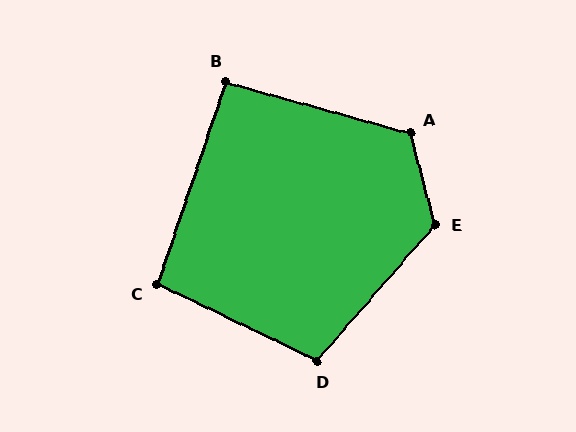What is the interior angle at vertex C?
Approximately 97 degrees (obtuse).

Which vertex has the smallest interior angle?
B, at approximately 93 degrees.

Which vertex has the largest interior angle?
E, at approximately 124 degrees.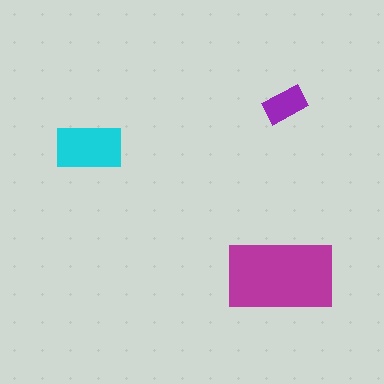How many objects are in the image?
There are 3 objects in the image.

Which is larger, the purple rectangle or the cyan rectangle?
The cyan one.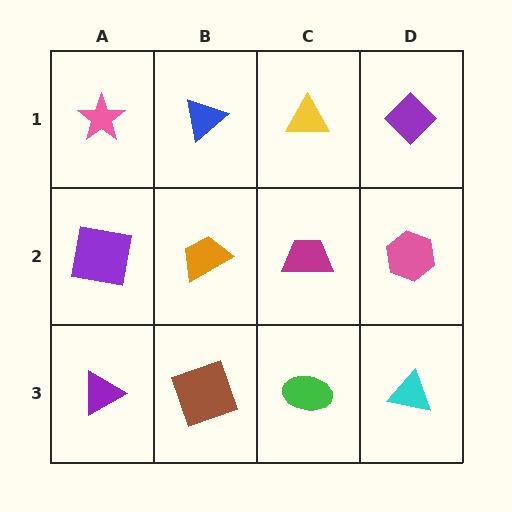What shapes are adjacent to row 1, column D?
A pink hexagon (row 2, column D), a yellow triangle (row 1, column C).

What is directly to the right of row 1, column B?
A yellow triangle.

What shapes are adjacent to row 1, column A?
A purple square (row 2, column A), a blue triangle (row 1, column B).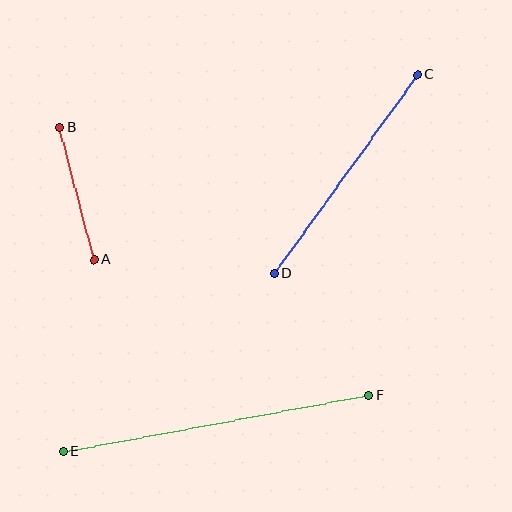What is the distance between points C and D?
The distance is approximately 245 pixels.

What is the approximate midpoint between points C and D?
The midpoint is at approximately (346, 174) pixels.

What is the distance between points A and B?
The distance is approximately 137 pixels.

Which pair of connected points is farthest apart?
Points E and F are farthest apart.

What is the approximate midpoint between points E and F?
The midpoint is at approximately (216, 423) pixels.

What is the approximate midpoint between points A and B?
The midpoint is at approximately (77, 194) pixels.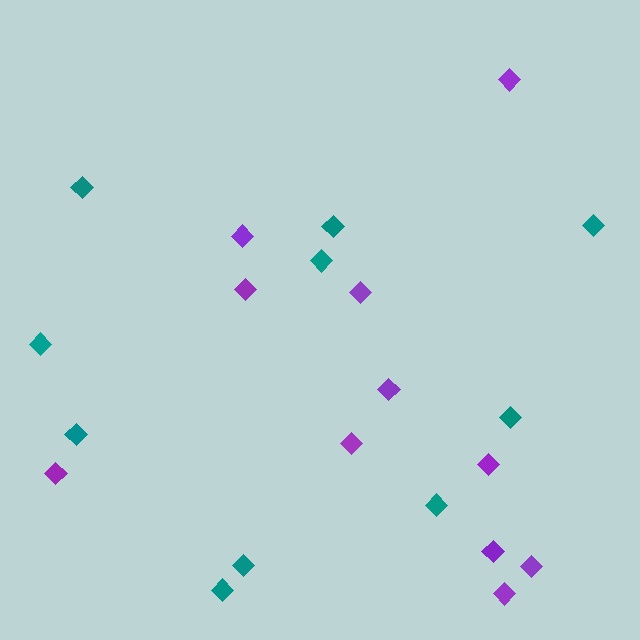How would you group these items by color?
There are 2 groups: one group of purple diamonds (11) and one group of teal diamonds (10).